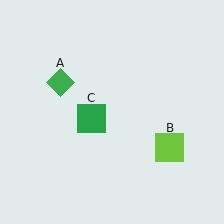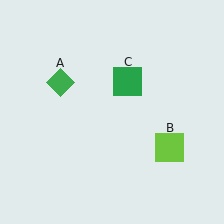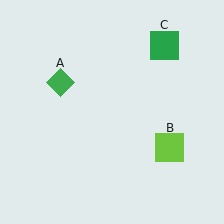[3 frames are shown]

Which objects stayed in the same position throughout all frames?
Green diamond (object A) and lime square (object B) remained stationary.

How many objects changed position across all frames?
1 object changed position: green square (object C).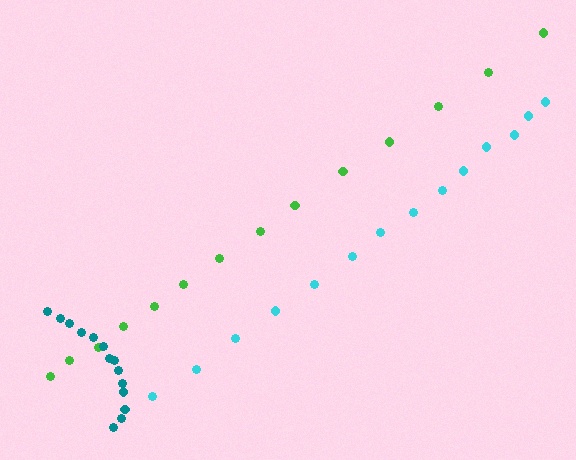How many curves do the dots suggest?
There are 3 distinct paths.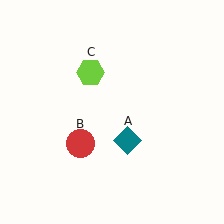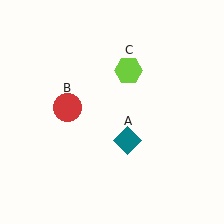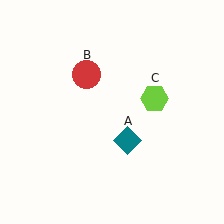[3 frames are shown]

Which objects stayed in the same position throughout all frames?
Teal diamond (object A) remained stationary.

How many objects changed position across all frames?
2 objects changed position: red circle (object B), lime hexagon (object C).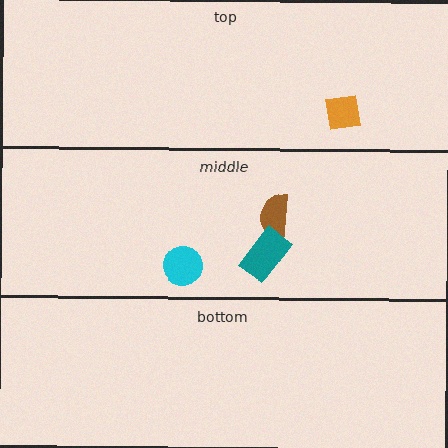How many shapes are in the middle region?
3.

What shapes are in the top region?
The orange square.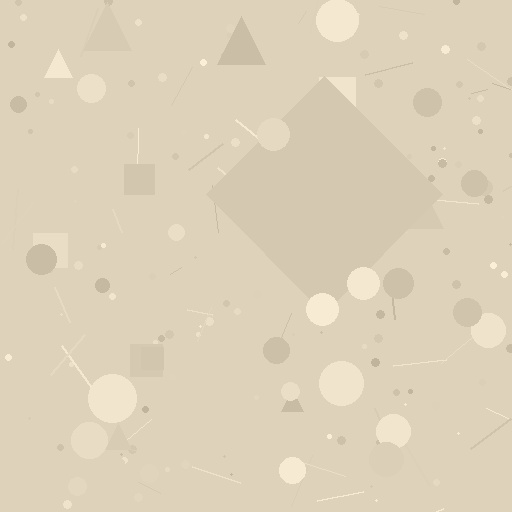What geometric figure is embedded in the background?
A diamond is embedded in the background.